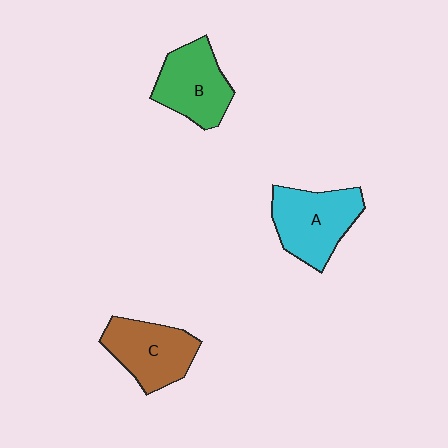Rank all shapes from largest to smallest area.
From largest to smallest: A (cyan), C (brown), B (green).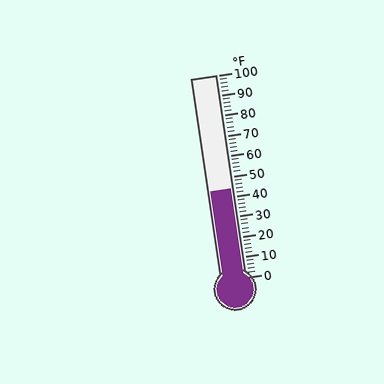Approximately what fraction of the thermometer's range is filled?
The thermometer is filled to approximately 45% of its range.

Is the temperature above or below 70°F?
The temperature is below 70°F.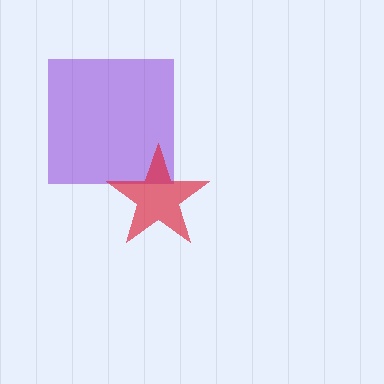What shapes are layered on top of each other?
The layered shapes are: a purple square, a red star.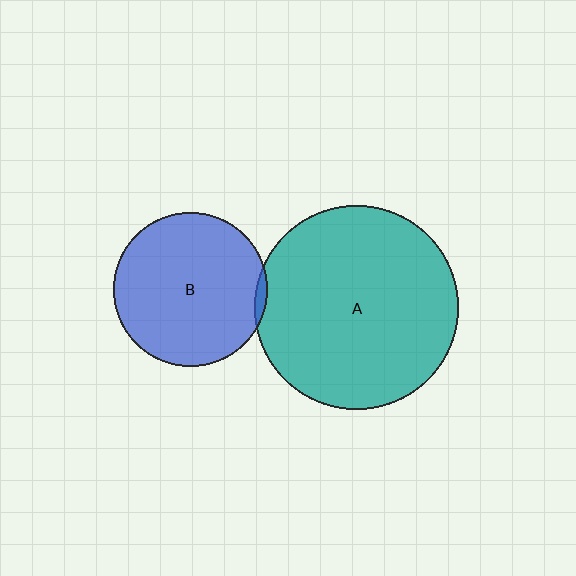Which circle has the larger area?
Circle A (teal).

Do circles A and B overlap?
Yes.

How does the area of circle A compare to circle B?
Approximately 1.8 times.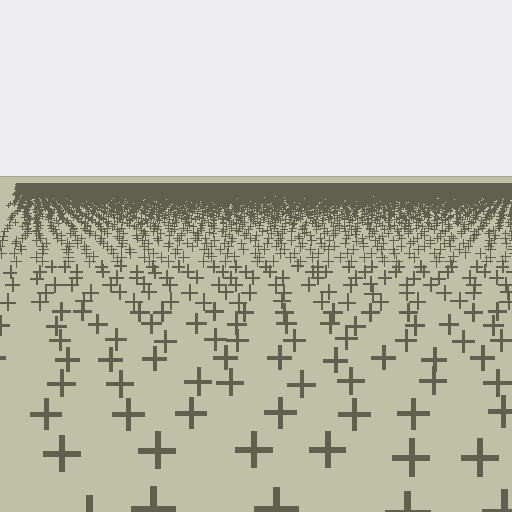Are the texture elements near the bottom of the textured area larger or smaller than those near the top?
Larger. Near the bottom, elements are closer to the viewer and appear at a bigger on-screen size.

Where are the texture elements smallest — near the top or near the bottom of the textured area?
Near the top.